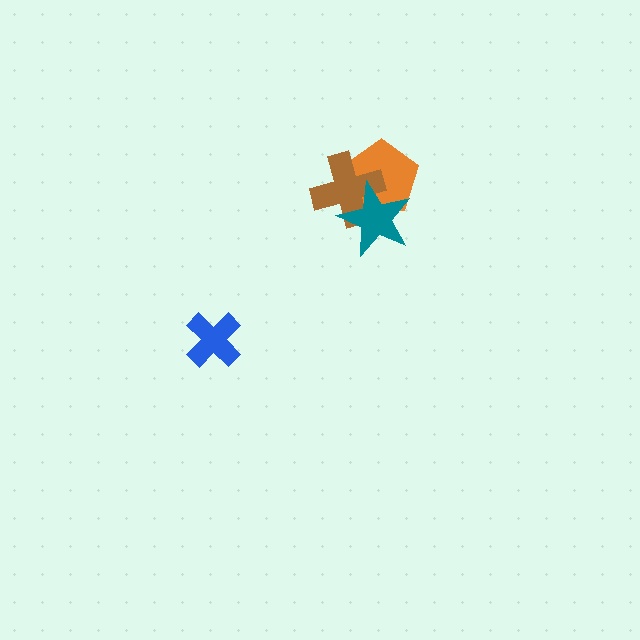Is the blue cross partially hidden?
No, no other shape covers it.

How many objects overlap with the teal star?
2 objects overlap with the teal star.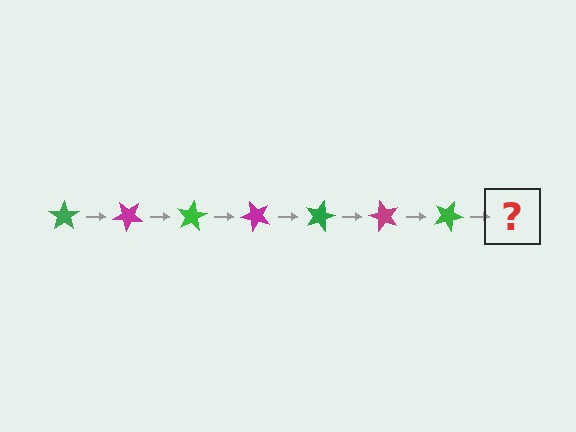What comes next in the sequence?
The next element should be a magenta star, rotated 280 degrees from the start.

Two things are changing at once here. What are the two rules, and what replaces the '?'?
The two rules are that it rotates 40 degrees each step and the color cycles through green and magenta. The '?' should be a magenta star, rotated 280 degrees from the start.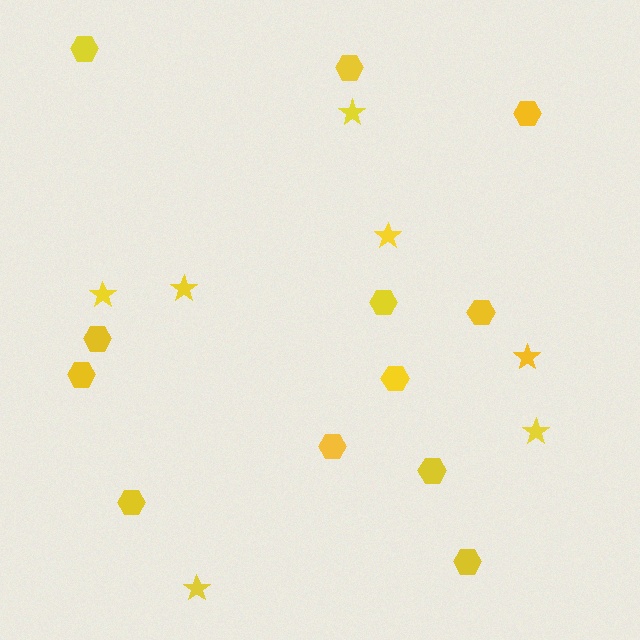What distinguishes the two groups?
There are 2 groups: one group of hexagons (12) and one group of stars (7).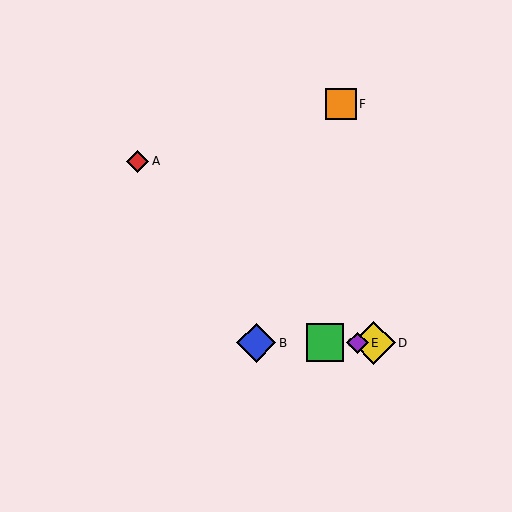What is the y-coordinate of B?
Object B is at y≈343.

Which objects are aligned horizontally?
Objects B, C, D, E are aligned horizontally.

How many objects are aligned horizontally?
4 objects (B, C, D, E) are aligned horizontally.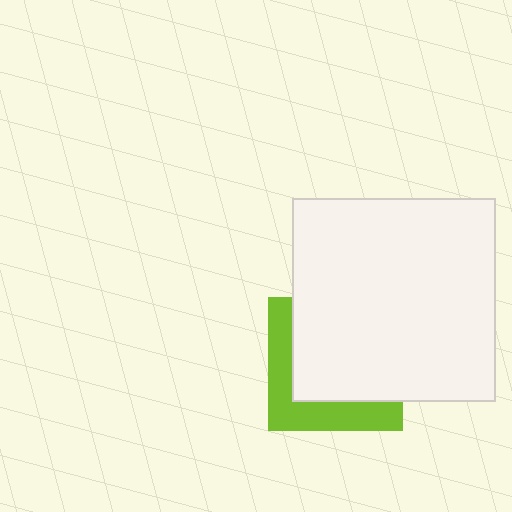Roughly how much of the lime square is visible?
A small part of it is visible (roughly 36%).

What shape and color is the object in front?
The object in front is a white square.